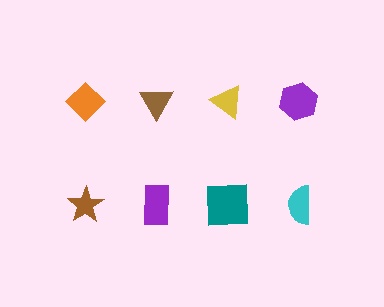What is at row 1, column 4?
A purple hexagon.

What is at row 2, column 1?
A brown star.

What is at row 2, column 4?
A cyan semicircle.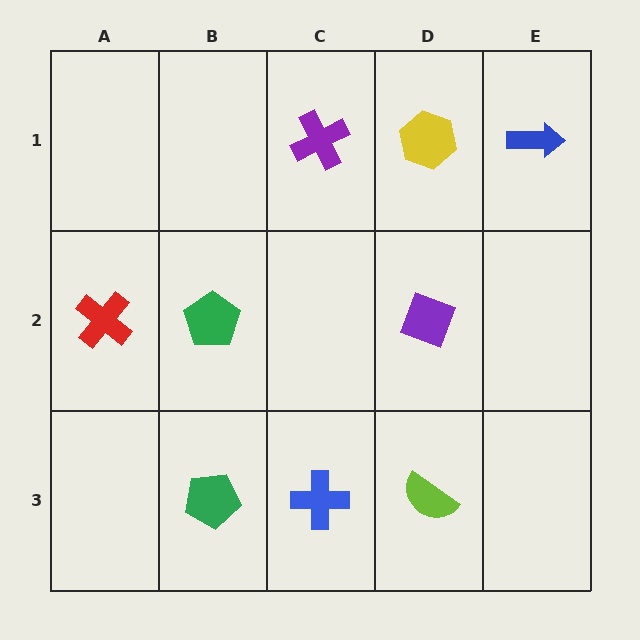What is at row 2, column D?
A purple diamond.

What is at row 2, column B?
A green pentagon.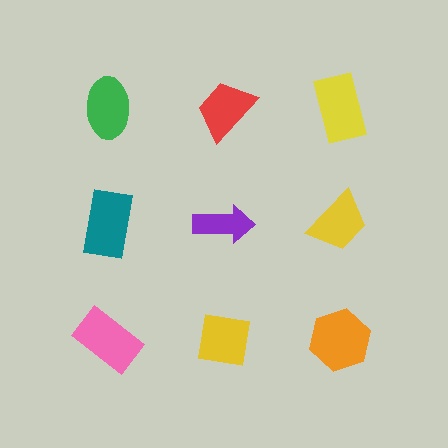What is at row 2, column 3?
A yellow trapezoid.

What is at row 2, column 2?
A purple arrow.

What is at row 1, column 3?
A yellow rectangle.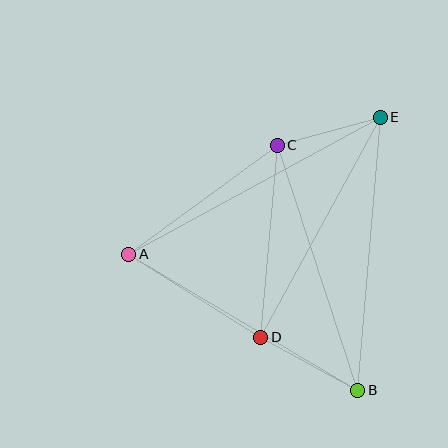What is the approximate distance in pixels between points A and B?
The distance between A and B is approximately 267 pixels.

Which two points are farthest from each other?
Points A and E are farthest from each other.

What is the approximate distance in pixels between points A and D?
The distance between A and D is approximately 156 pixels.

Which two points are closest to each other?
Points C and E are closest to each other.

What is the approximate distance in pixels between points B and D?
The distance between B and D is approximately 111 pixels.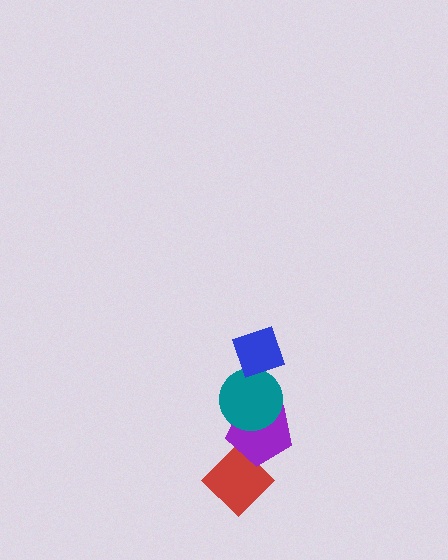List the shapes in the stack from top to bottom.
From top to bottom: the blue diamond, the teal circle, the purple pentagon, the red diamond.